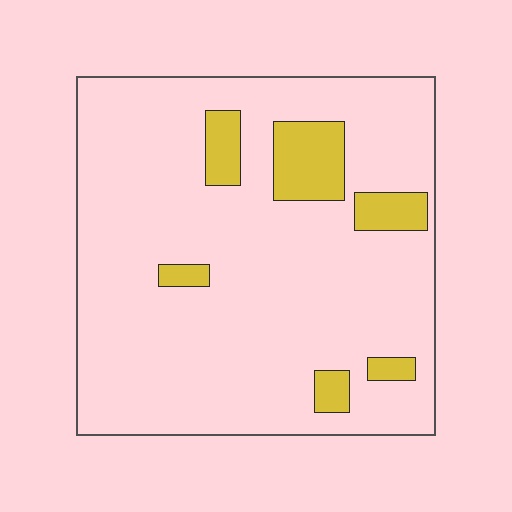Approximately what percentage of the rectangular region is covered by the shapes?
Approximately 10%.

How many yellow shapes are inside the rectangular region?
6.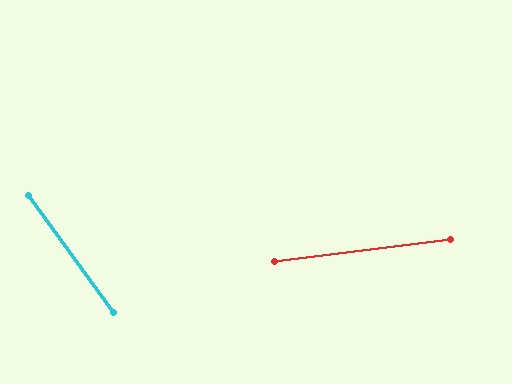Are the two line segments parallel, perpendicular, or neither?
Neither parallel nor perpendicular — they differ by about 61°.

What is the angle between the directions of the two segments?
Approximately 61 degrees.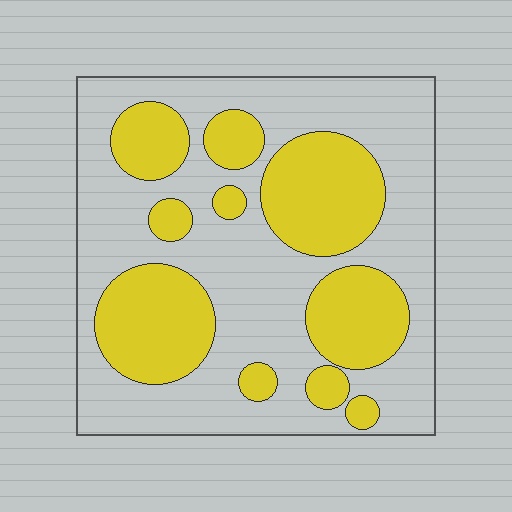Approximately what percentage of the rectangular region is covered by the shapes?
Approximately 35%.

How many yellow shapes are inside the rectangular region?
10.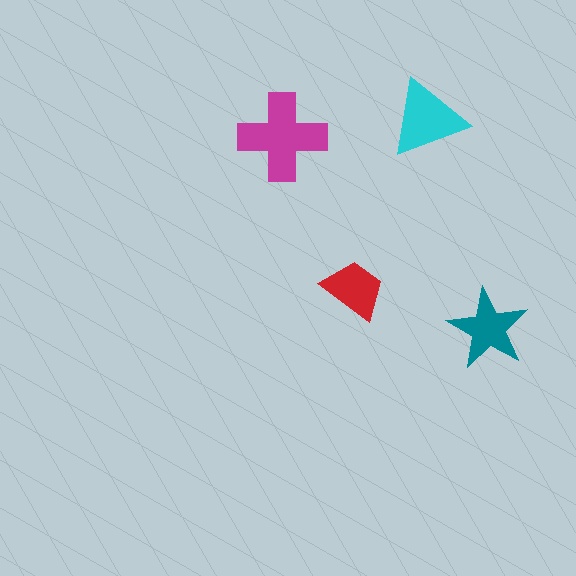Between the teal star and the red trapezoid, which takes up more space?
The teal star.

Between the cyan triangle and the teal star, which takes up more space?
The cyan triangle.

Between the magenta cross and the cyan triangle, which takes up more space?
The magenta cross.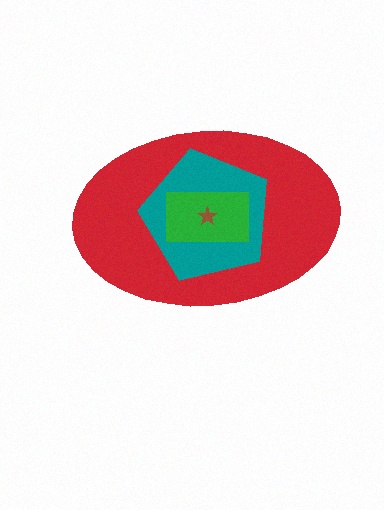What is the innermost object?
The brown star.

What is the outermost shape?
The red ellipse.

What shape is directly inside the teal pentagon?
The green rectangle.